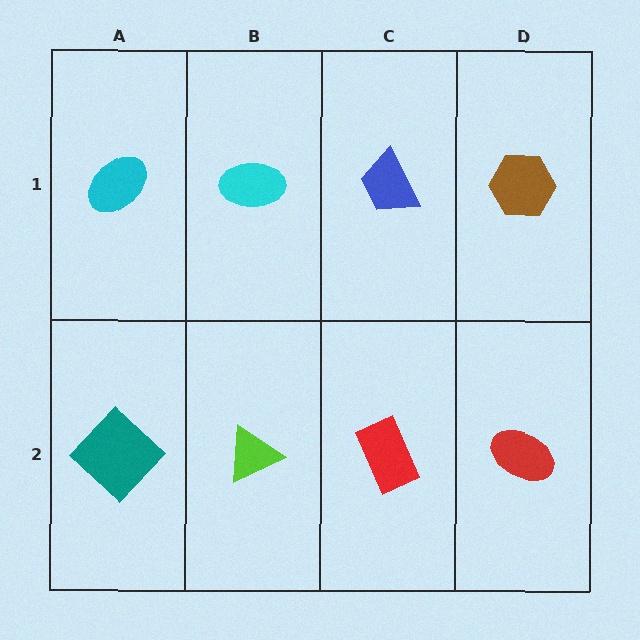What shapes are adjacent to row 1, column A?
A teal diamond (row 2, column A), a cyan ellipse (row 1, column B).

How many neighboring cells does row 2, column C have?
3.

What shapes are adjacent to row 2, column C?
A blue trapezoid (row 1, column C), a lime triangle (row 2, column B), a red ellipse (row 2, column D).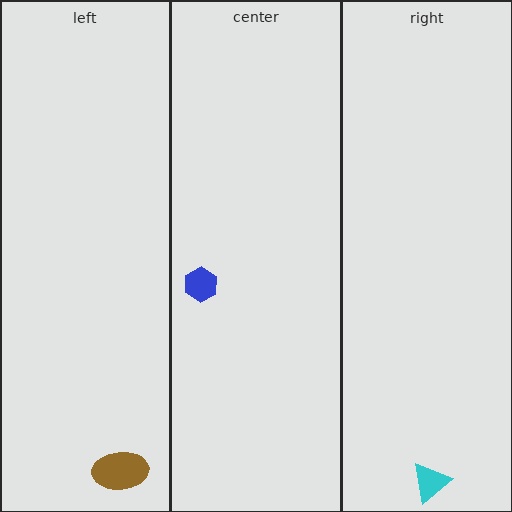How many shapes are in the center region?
1.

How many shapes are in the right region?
1.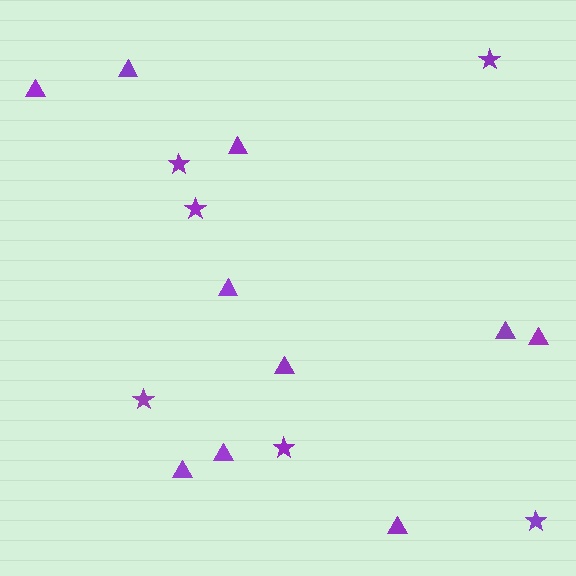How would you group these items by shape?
There are 2 groups: one group of stars (6) and one group of triangles (10).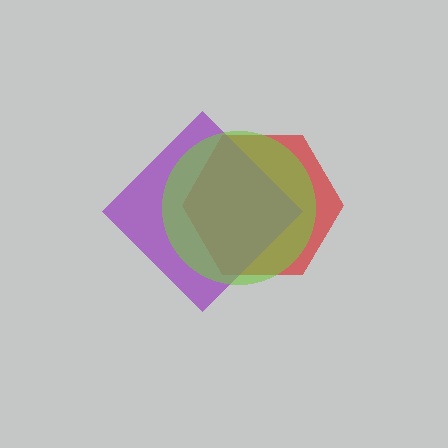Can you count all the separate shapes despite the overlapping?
Yes, there are 3 separate shapes.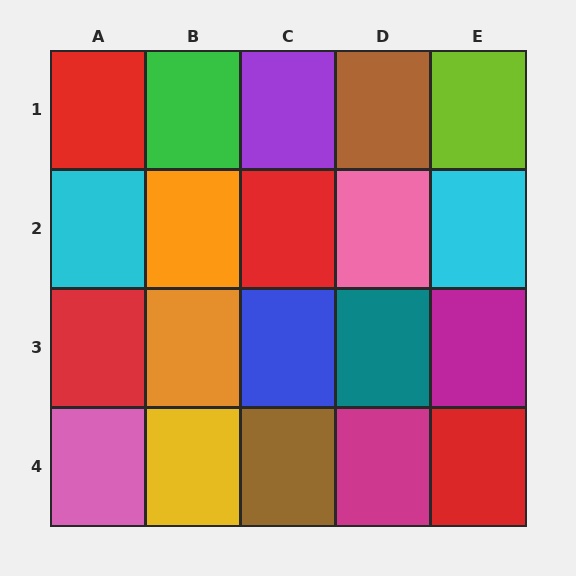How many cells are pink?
2 cells are pink.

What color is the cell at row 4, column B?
Yellow.